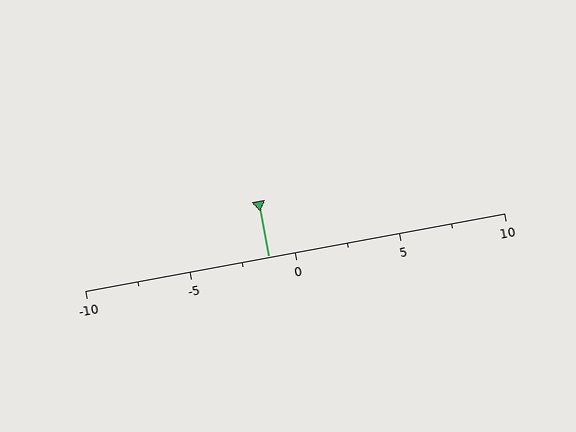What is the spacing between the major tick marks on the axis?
The major ticks are spaced 5 apart.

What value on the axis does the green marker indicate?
The marker indicates approximately -1.2.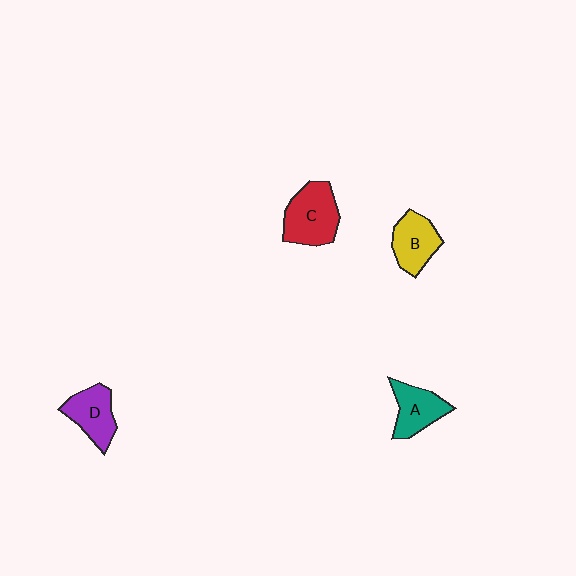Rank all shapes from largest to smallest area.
From largest to smallest: C (red), B (yellow), D (purple), A (teal).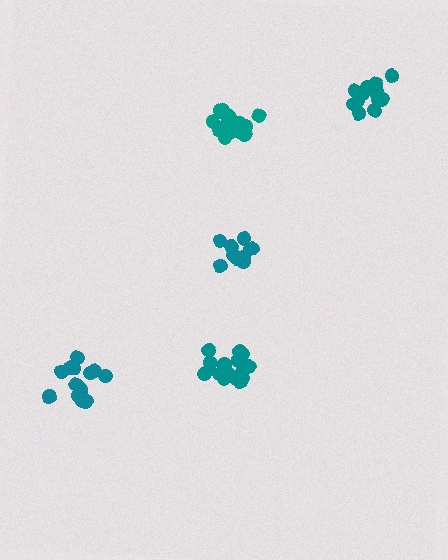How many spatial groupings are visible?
There are 5 spatial groupings.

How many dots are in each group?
Group 1: 16 dots, Group 2: 14 dots, Group 3: 11 dots, Group 4: 17 dots, Group 5: 14 dots (72 total).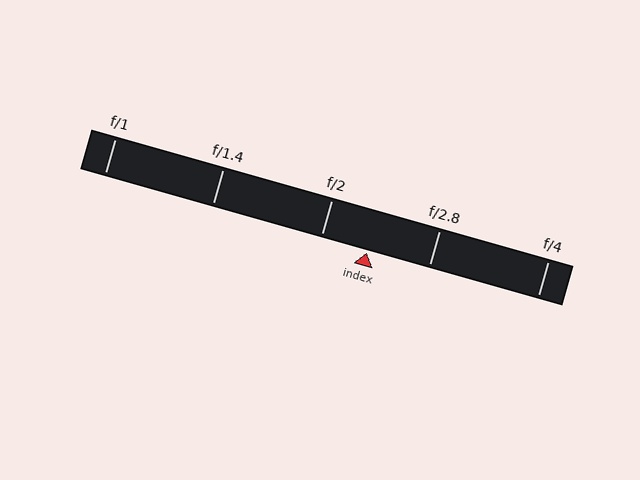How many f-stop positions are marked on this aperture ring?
There are 5 f-stop positions marked.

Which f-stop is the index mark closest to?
The index mark is closest to f/2.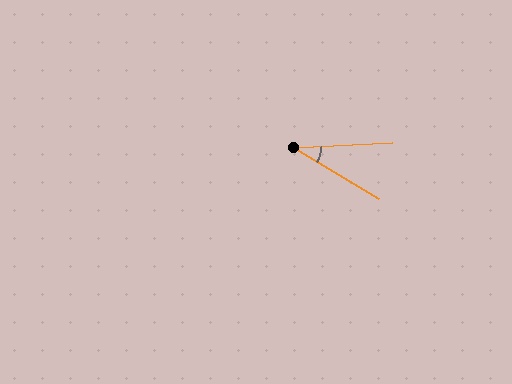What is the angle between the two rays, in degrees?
Approximately 34 degrees.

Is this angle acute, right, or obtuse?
It is acute.